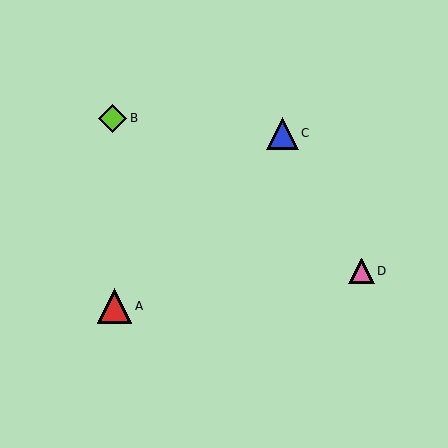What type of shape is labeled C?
Shape C is a blue triangle.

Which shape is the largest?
The red triangle (labeled A) is the largest.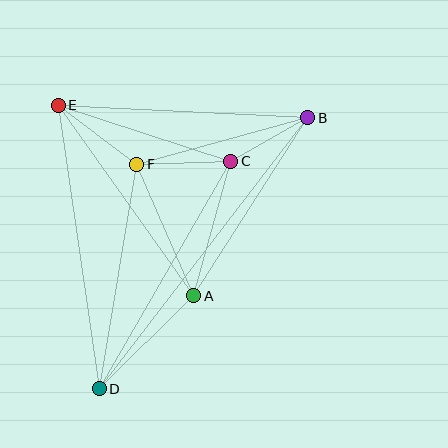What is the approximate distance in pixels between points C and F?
The distance between C and F is approximately 94 pixels.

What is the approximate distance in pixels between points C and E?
The distance between C and E is approximately 181 pixels.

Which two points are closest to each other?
Points B and C are closest to each other.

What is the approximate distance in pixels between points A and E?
The distance between A and E is approximately 234 pixels.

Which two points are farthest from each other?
Points B and D are farthest from each other.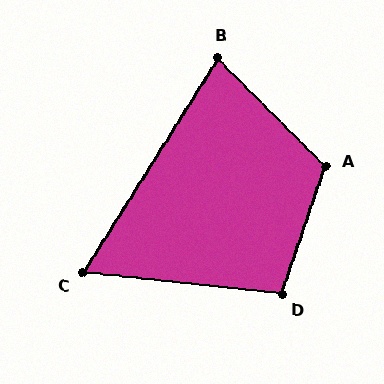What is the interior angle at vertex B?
Approximately 77 degrees (acute).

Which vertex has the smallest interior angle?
C, at approximately 64 degrees.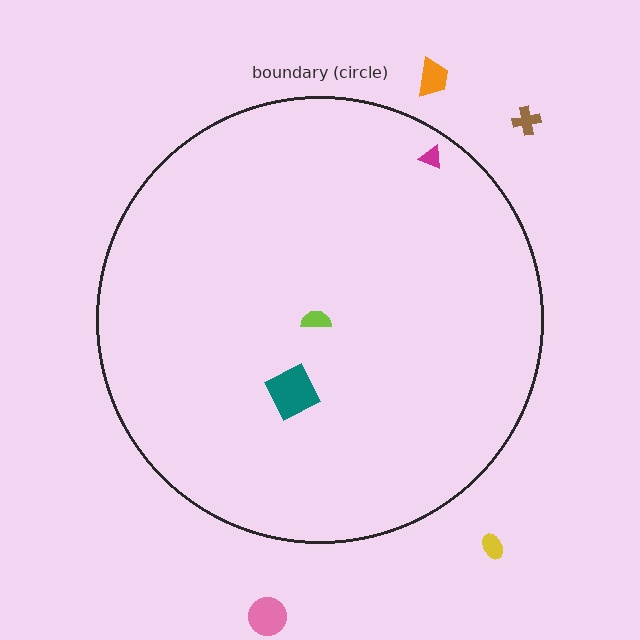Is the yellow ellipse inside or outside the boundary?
Outside.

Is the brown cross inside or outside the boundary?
Outside.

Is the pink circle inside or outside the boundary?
Outside.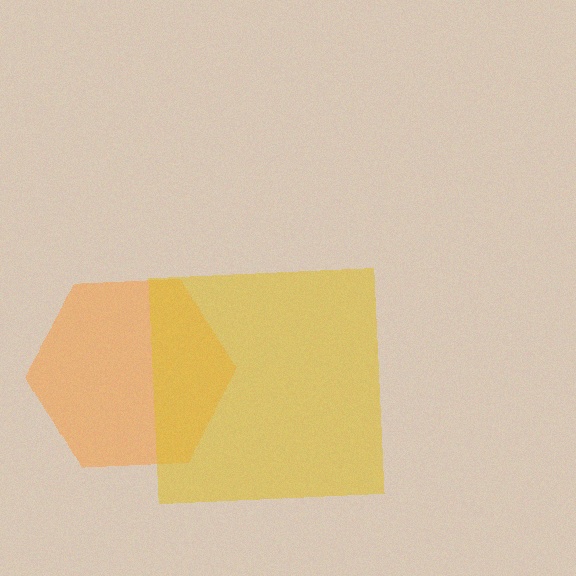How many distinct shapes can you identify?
There are 2 distinct shapes: an orange hexagon, a yellow square.